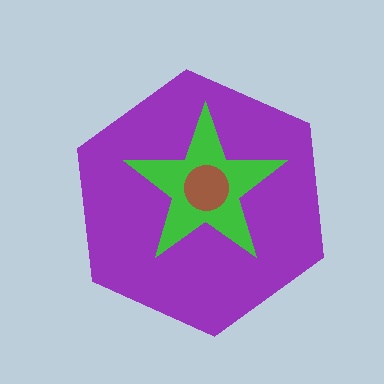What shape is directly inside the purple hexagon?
The green star.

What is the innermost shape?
The brown circle.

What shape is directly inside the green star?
The brown circle.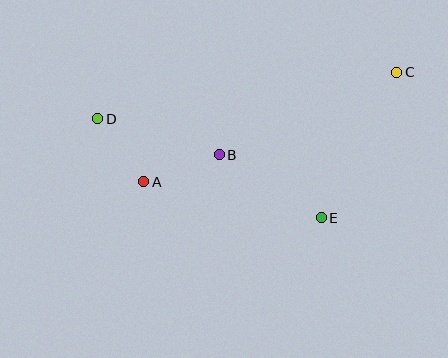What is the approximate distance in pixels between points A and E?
The distance between A and E is approximately 181 pixels.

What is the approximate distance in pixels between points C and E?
The distance between C and E is approximately 164 pixels.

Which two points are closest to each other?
Points A and D are closest to each other.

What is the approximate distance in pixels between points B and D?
The distance between B and D is approximately 127 pixels.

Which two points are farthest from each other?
Points C and D are farthest from each other.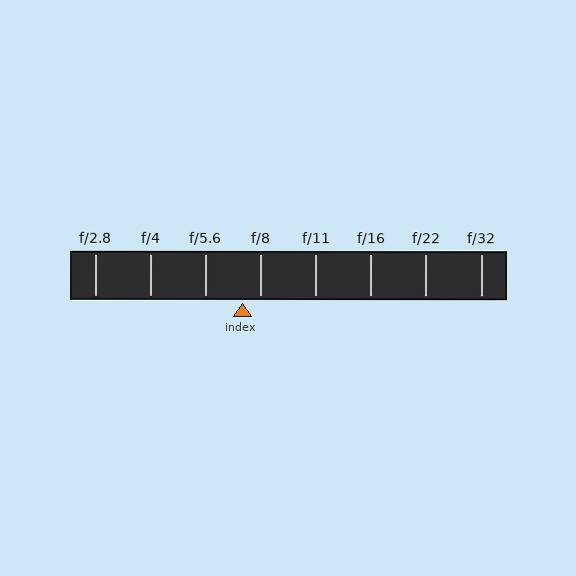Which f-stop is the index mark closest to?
The index mark is closest to f/8.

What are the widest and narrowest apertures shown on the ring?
The widest aperture shown is f/2.8 and the narrowest is f/32.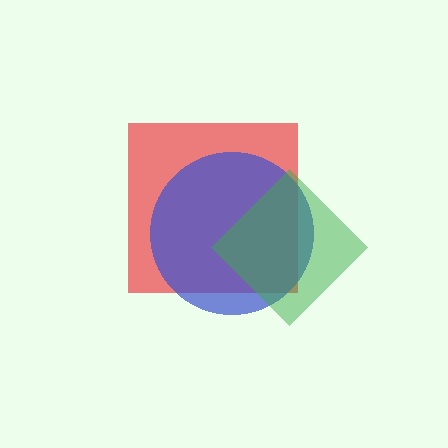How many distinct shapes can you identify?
There are 3 distinct shapes: a red square, a blue circle, a green diamond.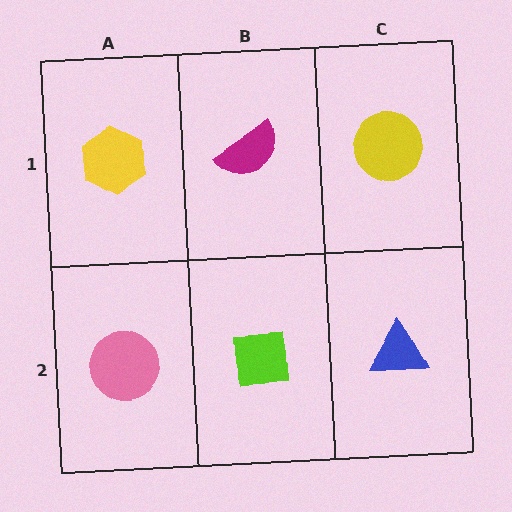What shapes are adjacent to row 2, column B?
A magenta semicircle (row 1, column B), a pink circle (row 2, column A), a blue triangle (row 2, column C).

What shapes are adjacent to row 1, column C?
A blue triangle (row 2, column C), a magenta semicircle (row 1, column B).